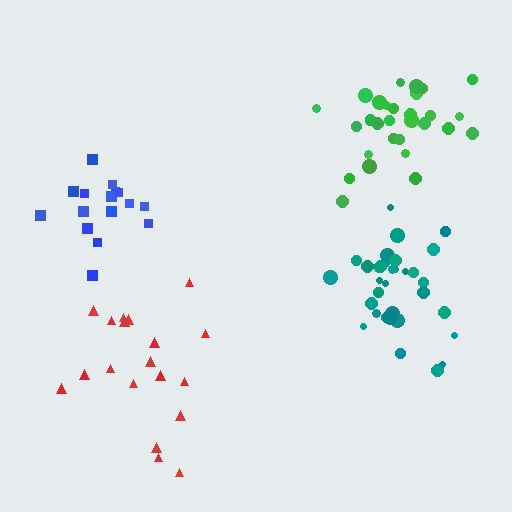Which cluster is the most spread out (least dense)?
Red.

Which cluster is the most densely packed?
Teal.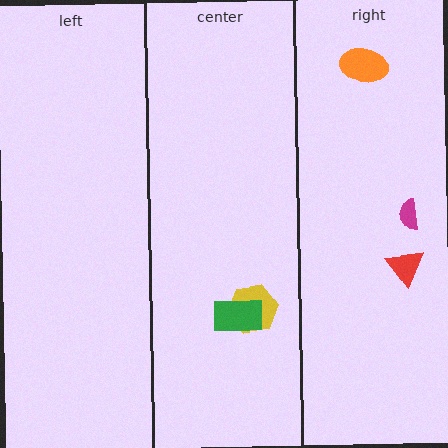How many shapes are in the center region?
2.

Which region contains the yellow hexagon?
The center region.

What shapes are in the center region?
The yellow hexagon, the green rectangle.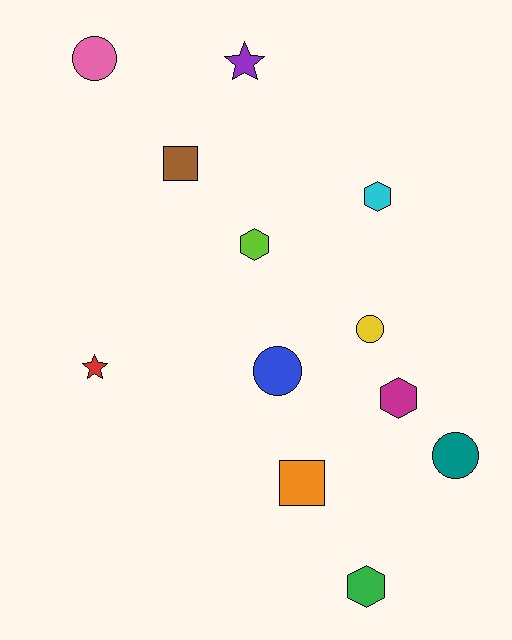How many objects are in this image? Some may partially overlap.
There are 12 objects.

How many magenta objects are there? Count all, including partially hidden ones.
There is 1 magenta object.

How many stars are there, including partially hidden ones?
There are 2 stars.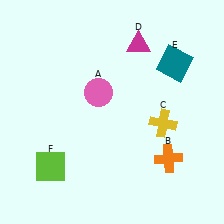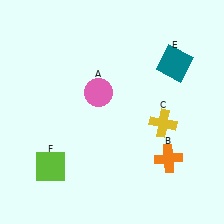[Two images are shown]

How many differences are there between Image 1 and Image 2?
There is 1 difference between the two images.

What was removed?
The magenta triangle (D) was removed in Image 2.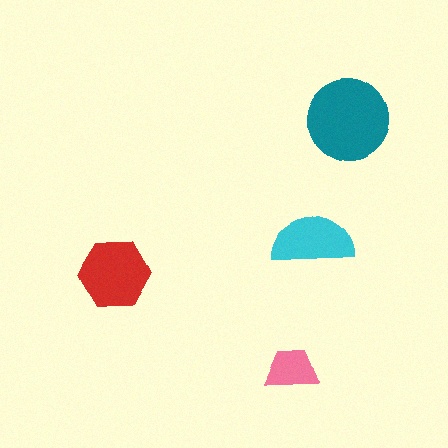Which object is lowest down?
The pink trapezoid is bottommost.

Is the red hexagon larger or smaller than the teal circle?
Smaller.